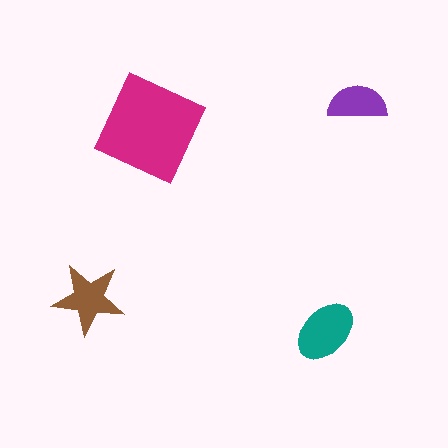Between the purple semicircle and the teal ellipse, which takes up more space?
The teal ellipse.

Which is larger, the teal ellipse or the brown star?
The teal ellipse.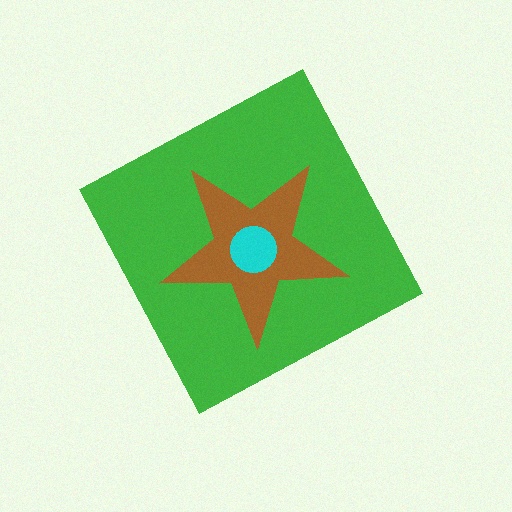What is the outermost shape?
The green diamond.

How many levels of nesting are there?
3.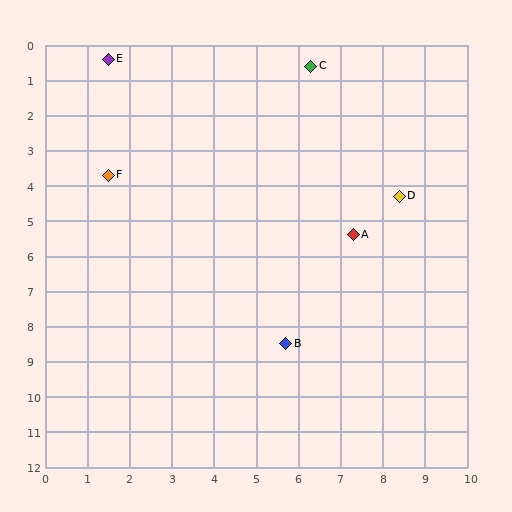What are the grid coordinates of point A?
Point A is at approximately (7.3, 5.4).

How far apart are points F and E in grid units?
Points F and E are about 3.3 grid units apart.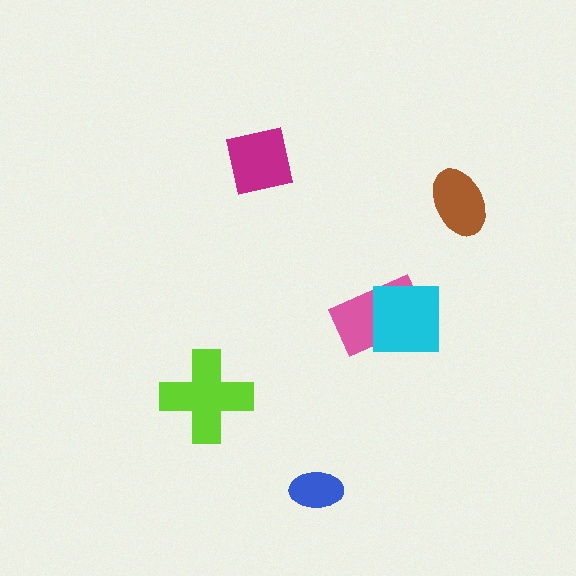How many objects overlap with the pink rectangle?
1 object overlaps with the pink rectangle.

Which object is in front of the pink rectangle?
The cyan square is in front of the pink rectangle.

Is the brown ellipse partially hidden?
No, no other shape covers it.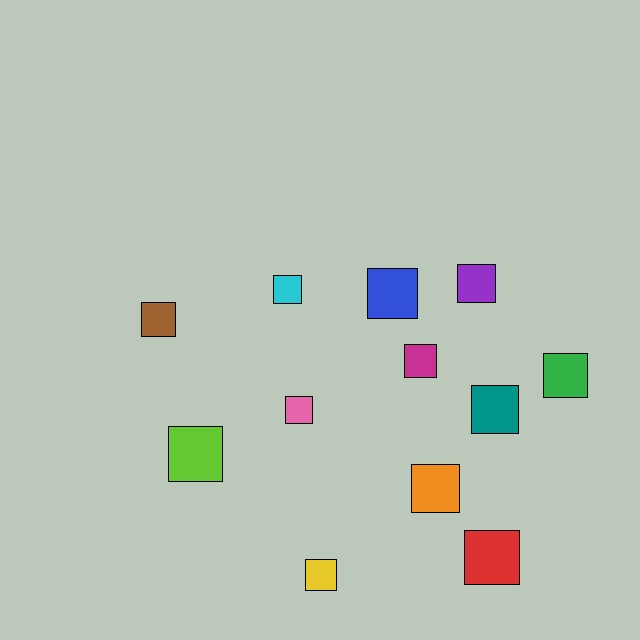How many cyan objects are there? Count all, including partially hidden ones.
There is 1 cyan object.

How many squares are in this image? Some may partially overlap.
There are 12 squares.